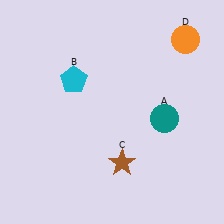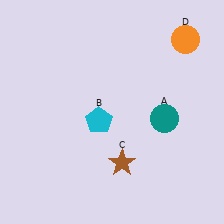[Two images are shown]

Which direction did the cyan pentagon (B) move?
The cyan pentagon (B) moved down.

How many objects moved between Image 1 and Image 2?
1 object moved between the two images.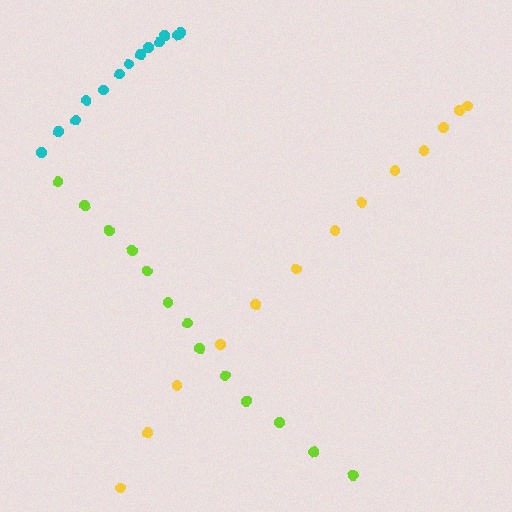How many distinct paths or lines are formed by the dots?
There are 3 distinct paths.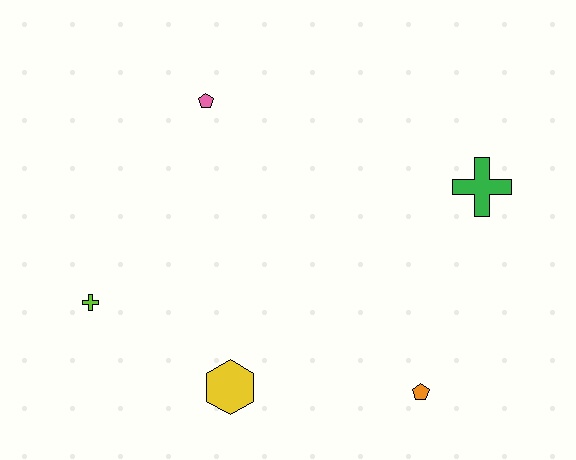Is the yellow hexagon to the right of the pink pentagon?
Yes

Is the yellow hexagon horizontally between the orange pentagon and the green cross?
No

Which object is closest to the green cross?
The orange pentagon is closest to the green cross.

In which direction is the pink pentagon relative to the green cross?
The pink pentagon is to the left of the green cross.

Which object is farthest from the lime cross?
The green cross is farthest from the lime cross.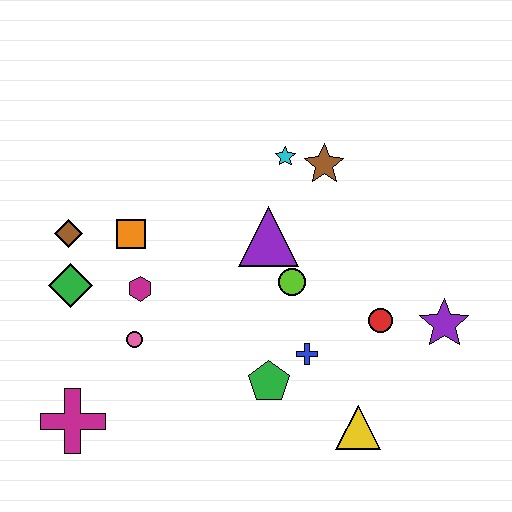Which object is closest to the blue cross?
The green pentagon is closest to the blue cross.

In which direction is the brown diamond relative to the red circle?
The brown diamond is to the left of the red circle.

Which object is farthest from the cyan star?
The magenta cross is farthest from the cyan star.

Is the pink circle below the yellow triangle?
No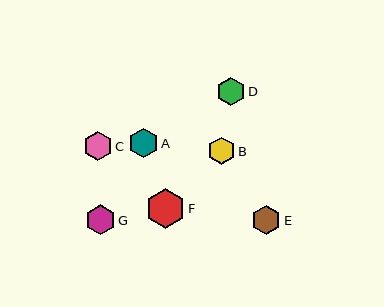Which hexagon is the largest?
Hexagon F is the largest with a size of approximately 40 pixels.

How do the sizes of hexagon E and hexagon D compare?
Hexagon E and hexagon D are approximately the same size.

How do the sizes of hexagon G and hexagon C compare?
Hexagon G and hexagon C are approximately the same size.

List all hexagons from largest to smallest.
From largest to smallest: F, G, A, E, C, D, B.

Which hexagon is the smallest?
Hexagon B is the smallest with a size of approximately 27 pixels.